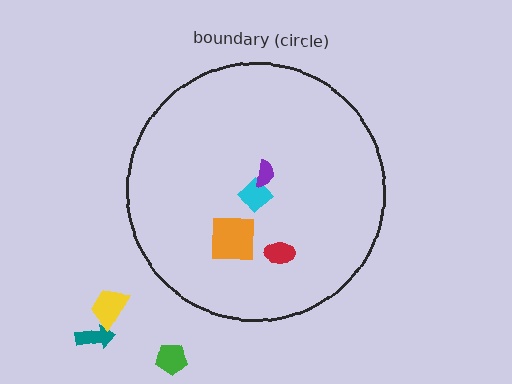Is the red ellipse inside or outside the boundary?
Inside.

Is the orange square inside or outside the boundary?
Inside.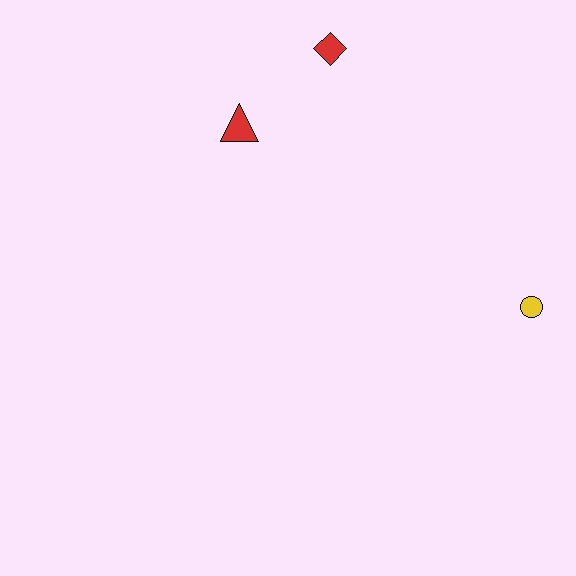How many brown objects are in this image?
There are no brown objects.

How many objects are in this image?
There are 3 objects.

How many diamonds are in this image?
There is 1 diamond.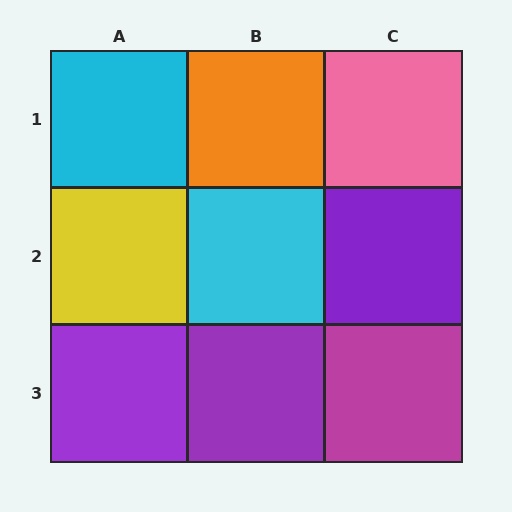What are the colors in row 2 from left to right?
Yellow, cyan, purple.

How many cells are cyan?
2 cells are cyan.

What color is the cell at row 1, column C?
Pink.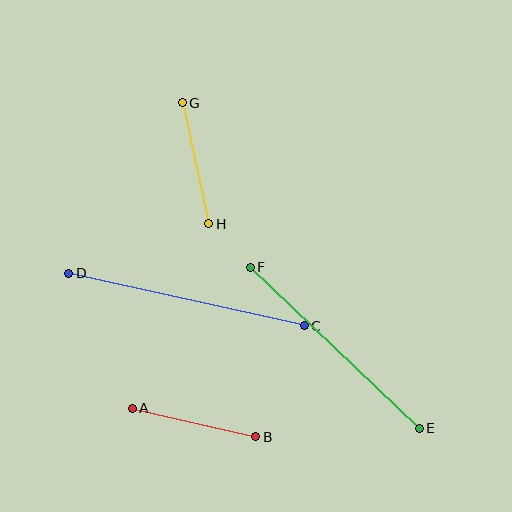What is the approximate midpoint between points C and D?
The midpoint is at approximately (187, 299) pixels.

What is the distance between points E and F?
The distance is approximately 233 pixels.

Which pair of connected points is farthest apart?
Points C and D are farthest apart.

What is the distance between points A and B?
The distance is approximately 127 pixels.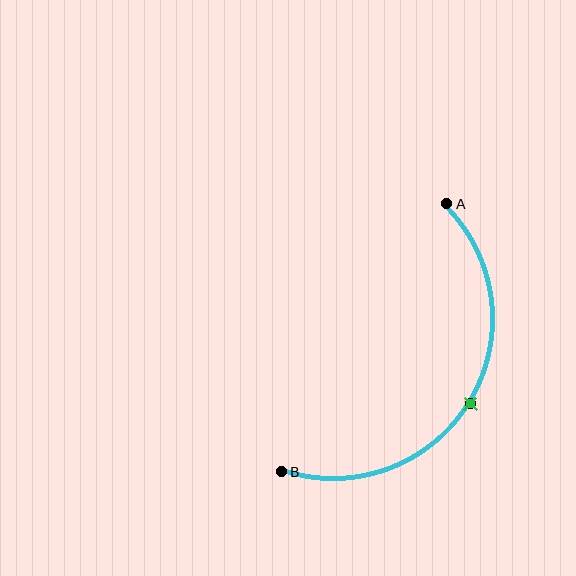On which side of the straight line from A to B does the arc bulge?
The arc bulges to the right of the straight line connecting A and B.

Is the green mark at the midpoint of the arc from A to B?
Yes. The green mark lies on the arc at equal arc-length from both A and B — it is the arc midpoint.